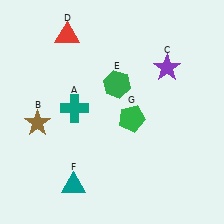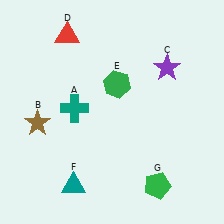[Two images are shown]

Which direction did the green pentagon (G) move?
The green pentagon (G) moved down.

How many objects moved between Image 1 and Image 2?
1 object moved between the two images.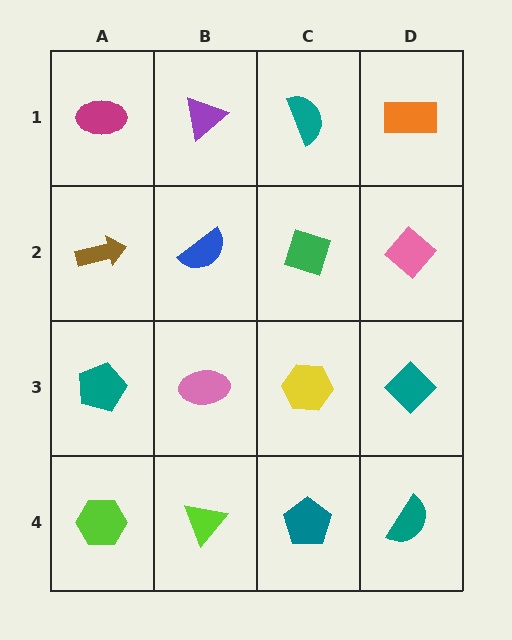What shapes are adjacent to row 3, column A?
A brown arrow (row 2, column A), a lime hexagon (row 4, column A), a pink ellipse (row 3, column B).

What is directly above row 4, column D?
A teal diamond.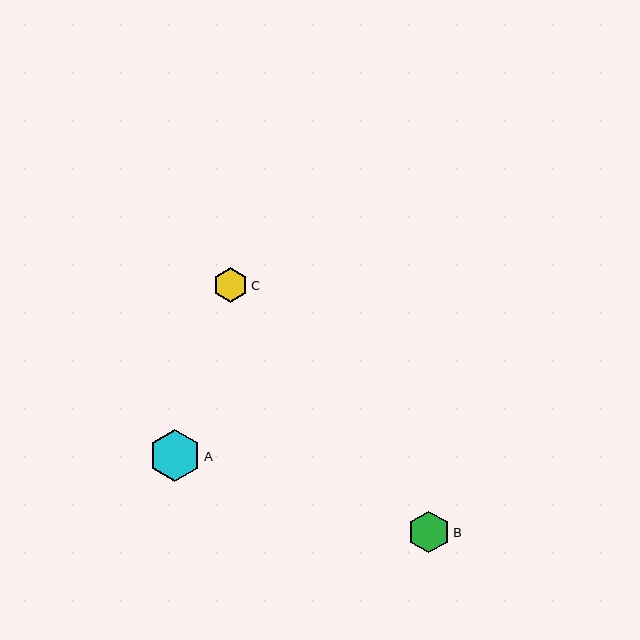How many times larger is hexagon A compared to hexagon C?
Hexagon A is approximately 1.5 times the size of hexagon C.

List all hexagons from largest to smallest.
From largest to smallest: A, B, C.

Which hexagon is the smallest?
Hexagon C is the smallest with a size of approximately 34 pixels.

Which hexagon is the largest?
Hexagon A is the largest with a size of approximately 52 pixels.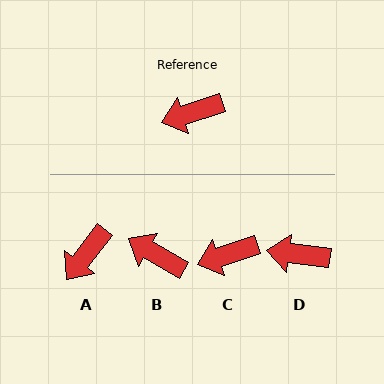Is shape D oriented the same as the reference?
No, it is off by about 25 degrees.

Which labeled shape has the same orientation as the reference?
C.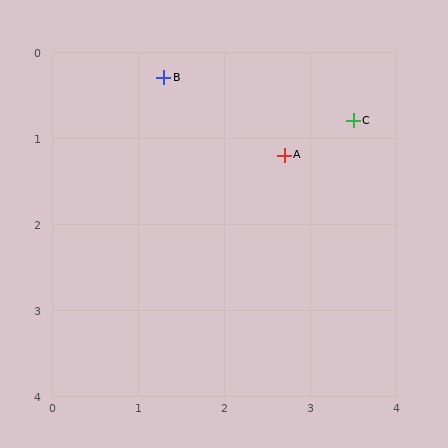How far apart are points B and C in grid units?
Points B and C are about 2.3 grid units apart.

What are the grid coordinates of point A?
Point A is at approximately (2.7, 1.2).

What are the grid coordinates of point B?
Point B is at approximately (1.3, 0.3).